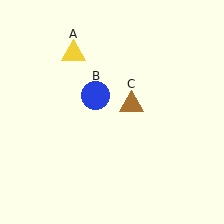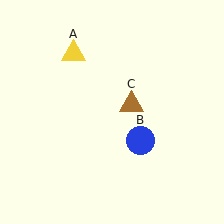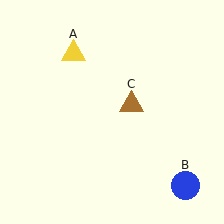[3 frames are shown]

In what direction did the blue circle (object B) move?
The blue circle (object B) moved down and to the right.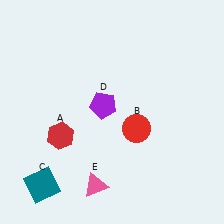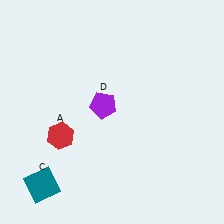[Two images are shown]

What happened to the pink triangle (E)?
The pink triangle (E) was removed in Image 2. It was in the bottom-left area of Image 1.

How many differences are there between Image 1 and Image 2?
There are 2 differences between the two images.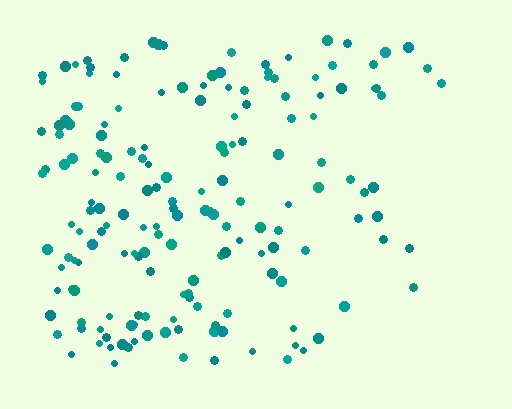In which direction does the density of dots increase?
From right to left, with the left side densest.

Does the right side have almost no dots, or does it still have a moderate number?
Still a moderate number, just noticeably fewer than the left.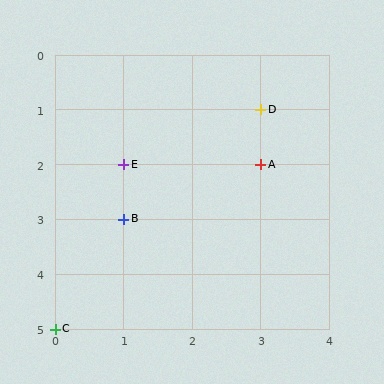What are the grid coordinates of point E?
Point E is at grid coordinates (1, 2).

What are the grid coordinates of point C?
Point C is at grid coordinates (0, 5).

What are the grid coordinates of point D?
Point D is at grid coordinates (3, 1).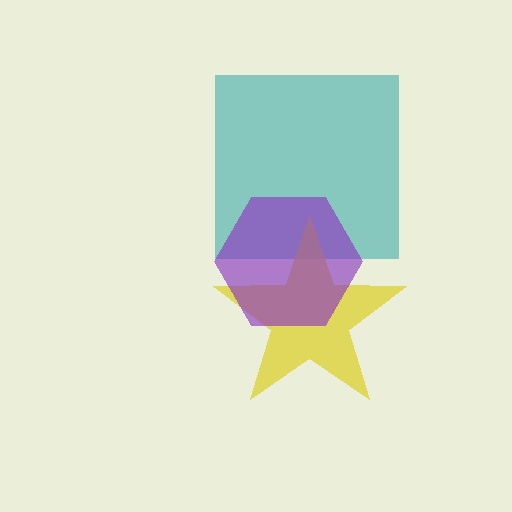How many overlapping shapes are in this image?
There are 3 overlapping shapes in the image.